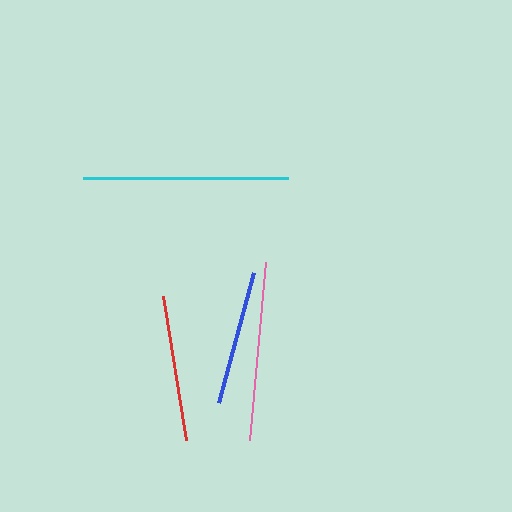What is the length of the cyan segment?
The cyan segment is approximately 204 pixels long.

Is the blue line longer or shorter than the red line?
The red line is longer than the blue line.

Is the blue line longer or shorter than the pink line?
The pink line is longer than the blue line.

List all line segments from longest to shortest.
From longest to shortest: cyan, pink, red, blue.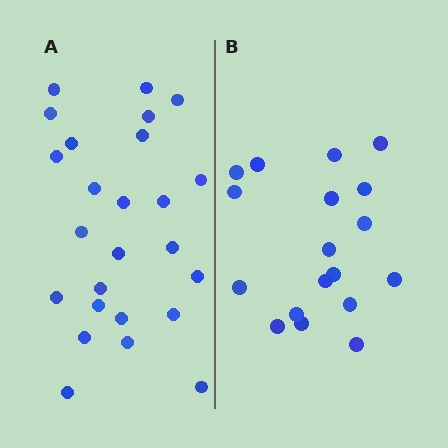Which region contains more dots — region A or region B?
Region A (the left region) has more dots.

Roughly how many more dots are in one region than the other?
Region A has roughly 8 or so more dots than region B.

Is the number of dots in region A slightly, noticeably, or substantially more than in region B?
Region A has noticeably more, but not dramatically so. The ratio is roughly 1.4 to 1.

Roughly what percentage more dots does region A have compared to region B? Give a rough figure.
About 40% more.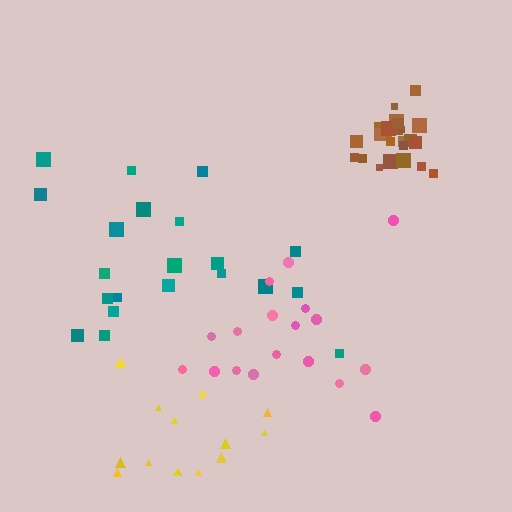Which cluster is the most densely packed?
Brown.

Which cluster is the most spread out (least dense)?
Yellow.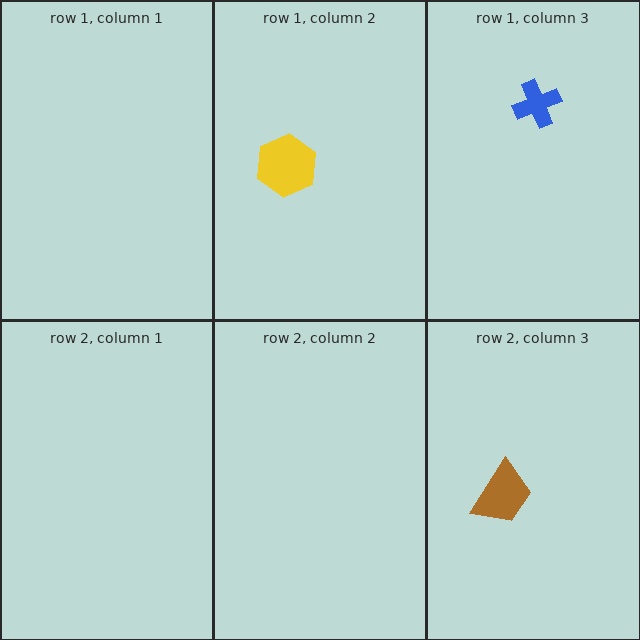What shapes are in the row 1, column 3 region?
The blue cross.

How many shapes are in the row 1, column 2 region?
1.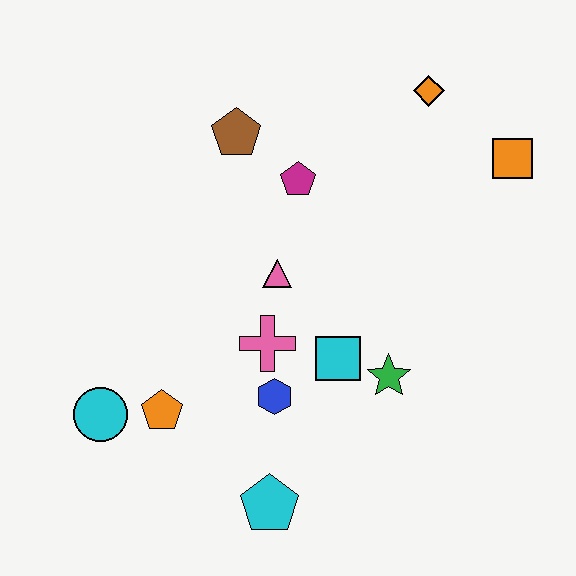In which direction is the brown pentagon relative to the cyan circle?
The brown pentagon is above the cyan circle.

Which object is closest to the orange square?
The orange diamond is closest to the orange square.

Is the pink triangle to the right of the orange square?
No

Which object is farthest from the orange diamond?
The cyan circle is farthest from the orange diamond.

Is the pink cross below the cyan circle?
No